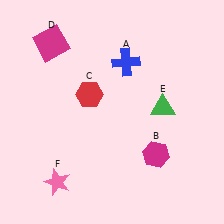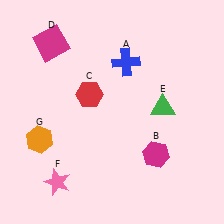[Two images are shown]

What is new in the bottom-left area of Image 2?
An orange hexagon (G) was added in the bottom-left area of Image 2.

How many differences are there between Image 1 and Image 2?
There is 1 difference between the two images.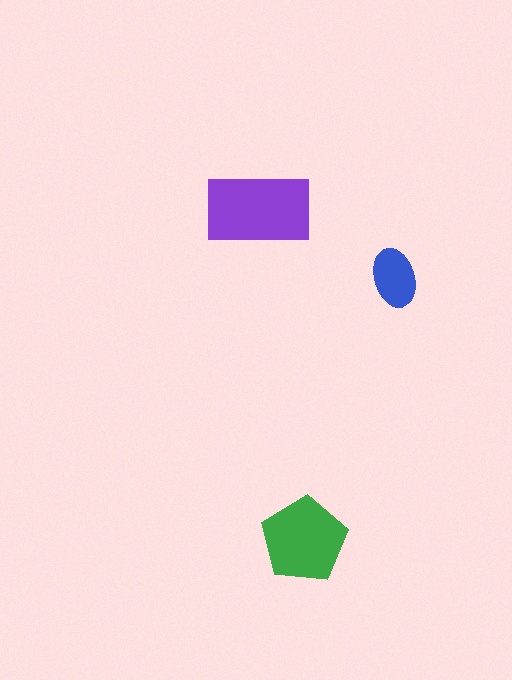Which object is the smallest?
The blue ellipse.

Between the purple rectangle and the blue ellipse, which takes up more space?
The purple rectangle.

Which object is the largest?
The purple rectangle.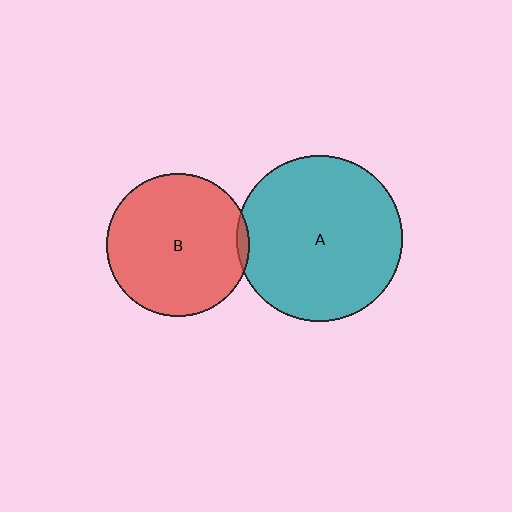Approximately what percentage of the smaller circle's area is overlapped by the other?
Approximately 5%.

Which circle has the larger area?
Circle A (teal).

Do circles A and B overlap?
Yes.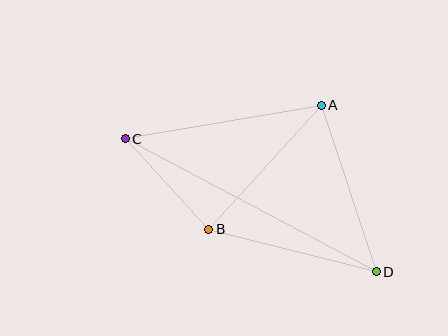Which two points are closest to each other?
Points B and C are closest to each other.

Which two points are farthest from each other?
Points C and D are farthest from each other.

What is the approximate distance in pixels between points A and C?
The distance between A and C is approximately 199 pixels.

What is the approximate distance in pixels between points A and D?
The distance between A and D is approximately 175 pixels.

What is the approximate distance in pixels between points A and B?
The distance between A and B is approximately 167 pixels.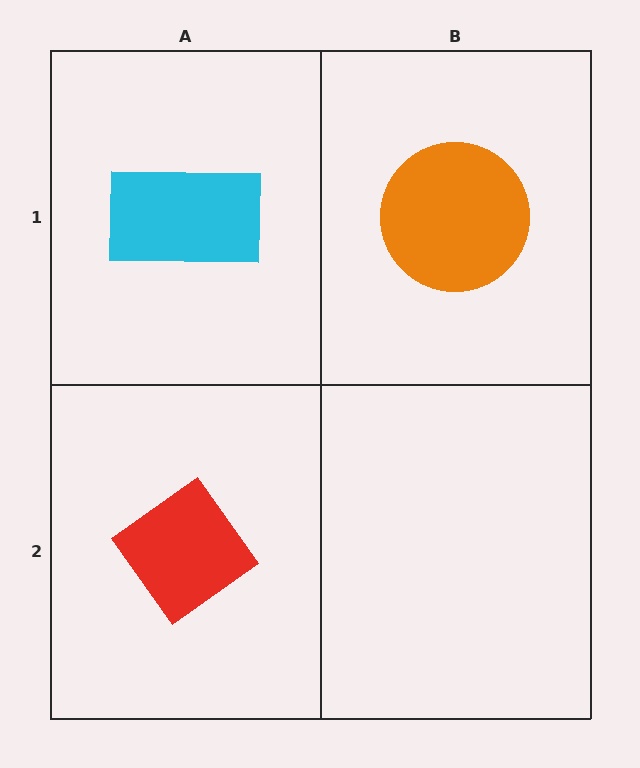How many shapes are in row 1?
2 shapes.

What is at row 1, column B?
An orange circle.